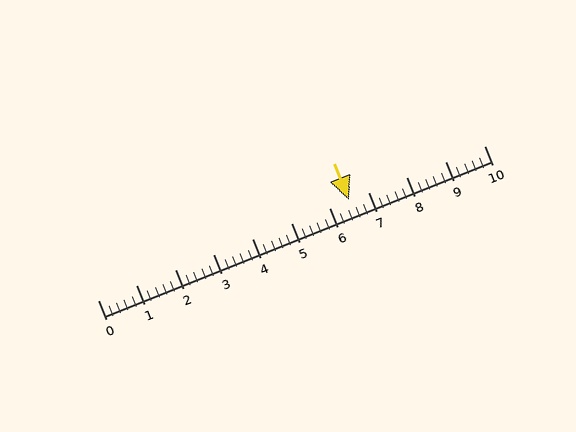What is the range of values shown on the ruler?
The ruler shows values from 0 to 10.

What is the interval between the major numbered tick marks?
The major tick marks are spaced 1 units apart.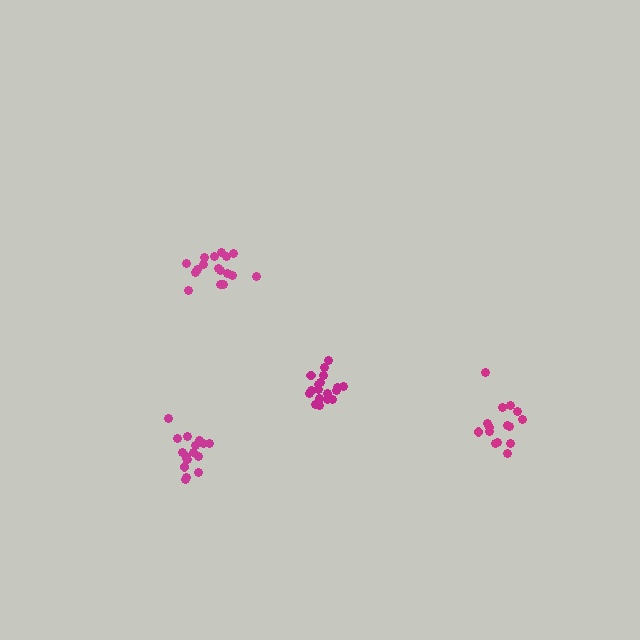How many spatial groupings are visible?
There are 4 spatial groupings.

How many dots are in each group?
Group 1: 17 dots, Group 2: 15 dots, Group 3: 18 dots, Group 4: 17 dots (67 total).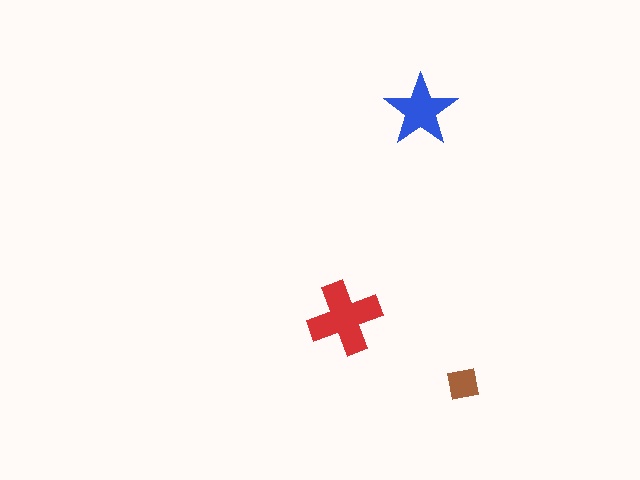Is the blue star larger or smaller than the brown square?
Larger.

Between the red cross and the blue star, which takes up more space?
The red cross.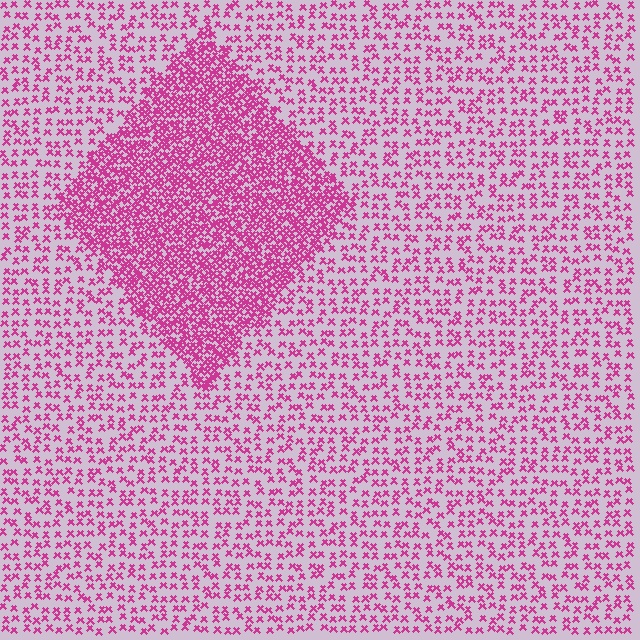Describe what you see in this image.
The image contains small magenta elements arranged at two different densities. A diamond-shaped region is visible where the elements are more densely packed than the surrounding area.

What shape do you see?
I see a diamond.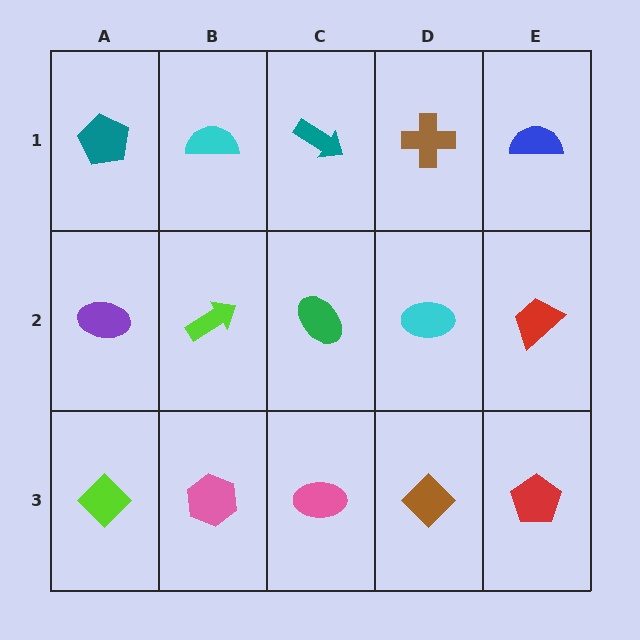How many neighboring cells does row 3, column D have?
3.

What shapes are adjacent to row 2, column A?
A teal pentagon (row 1, column A), a lime diamond (row 3, column A), a lime arrow (row 2, column B).